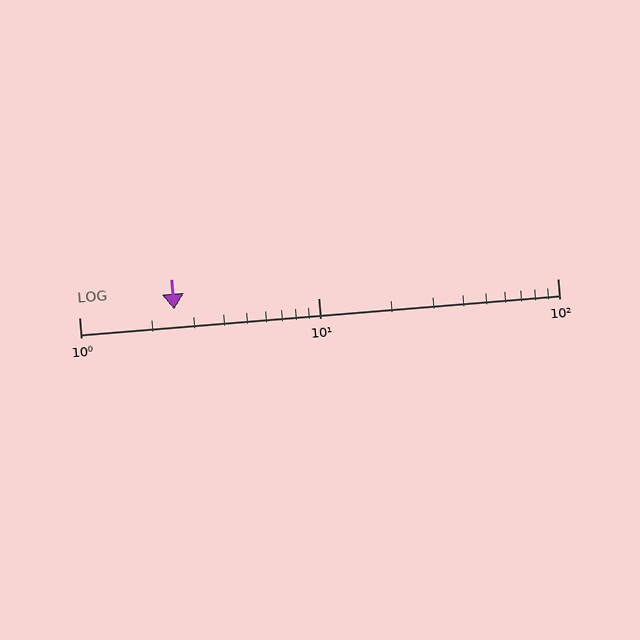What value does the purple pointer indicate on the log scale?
The pointer indicates approximately 2.5.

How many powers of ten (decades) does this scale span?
The scale spans 2 decades, from 1 to 100.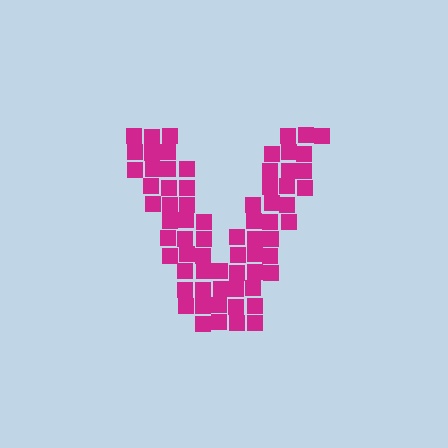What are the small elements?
The small elements are squares.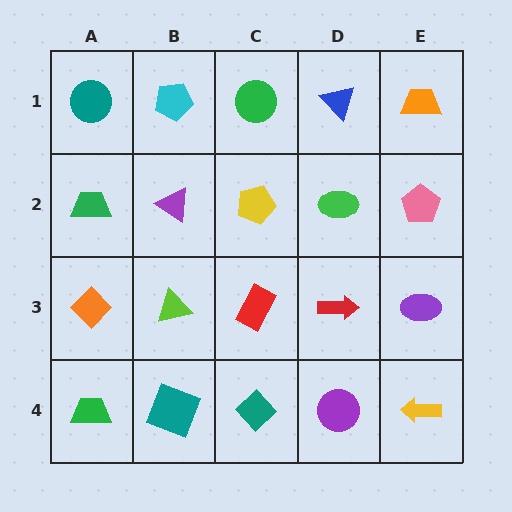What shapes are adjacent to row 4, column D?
A red arrow (row 3, column D), a teal diamond (row 4, column C), a yellow arrow (row 4, column E).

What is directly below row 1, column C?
A yellow pentagon.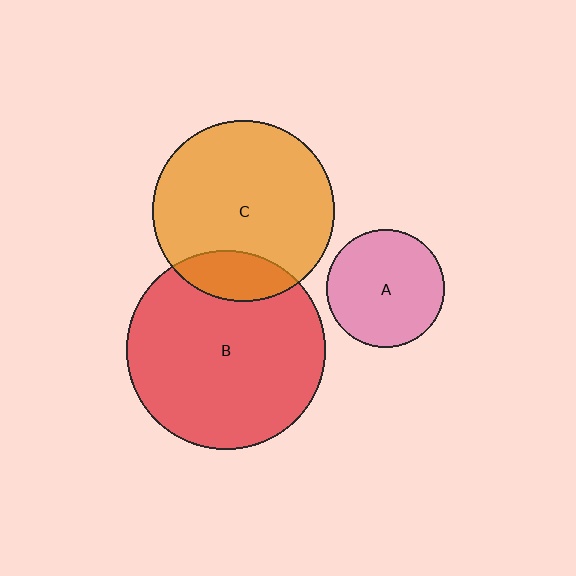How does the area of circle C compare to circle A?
Approximately 2.4 times.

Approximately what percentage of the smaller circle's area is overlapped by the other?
Approximately 15%.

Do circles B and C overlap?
Yes.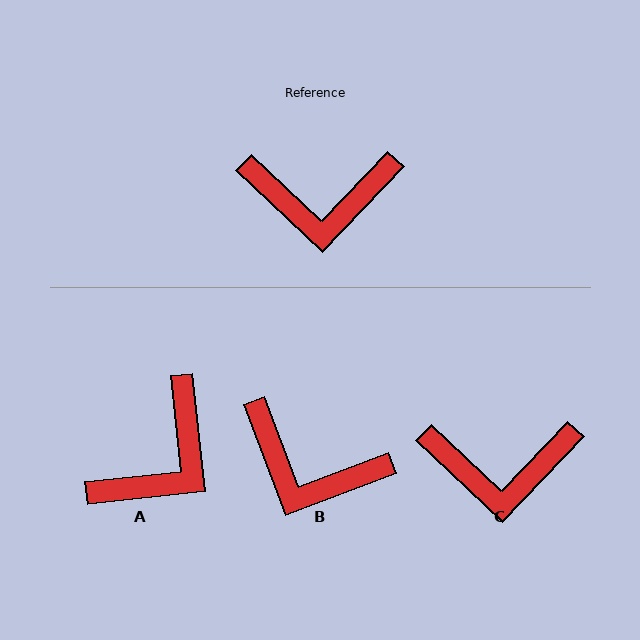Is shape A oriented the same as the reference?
No, it is off by about 50 degrees.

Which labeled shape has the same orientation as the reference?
C.